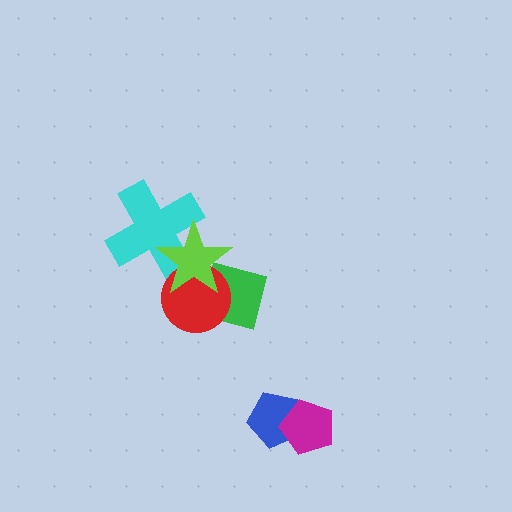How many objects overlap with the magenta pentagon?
1 object overlaps with the magenta pentagon.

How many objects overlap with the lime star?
3 objects overlap with the lime star.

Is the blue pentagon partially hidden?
Yes, it is partially covered by another shape.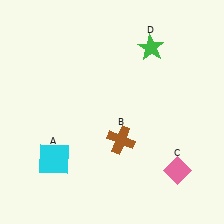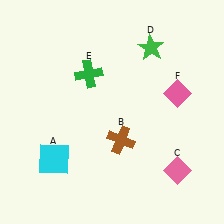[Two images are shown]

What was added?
A green cross (E), a pink diamond (F) were added in Image 2.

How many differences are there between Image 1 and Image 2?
There are 2 differences between the two images.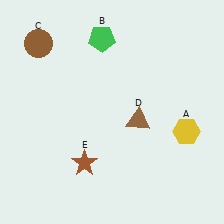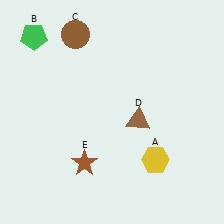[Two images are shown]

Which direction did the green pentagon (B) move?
The green pentagon (B) moved left.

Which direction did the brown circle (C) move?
The brown circle (C) moved right.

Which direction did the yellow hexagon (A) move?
The yellow hexagon (A) moved left.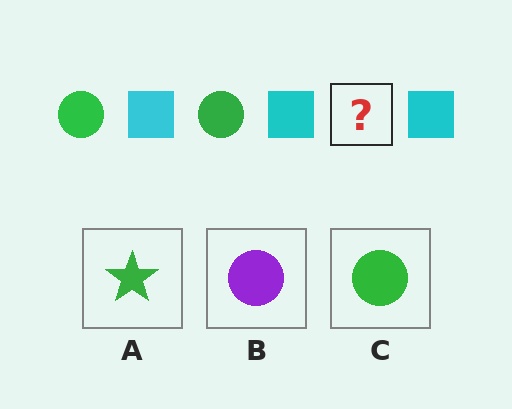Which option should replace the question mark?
Option C.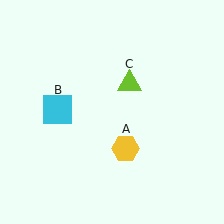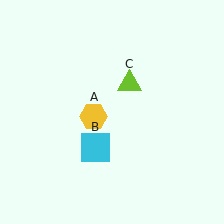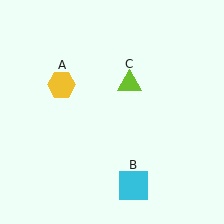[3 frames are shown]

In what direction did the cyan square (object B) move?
The cyan square (object B) moved down and to the right.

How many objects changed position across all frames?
2 objects changed position: yellow hexagon (object A), cyan square (object B).